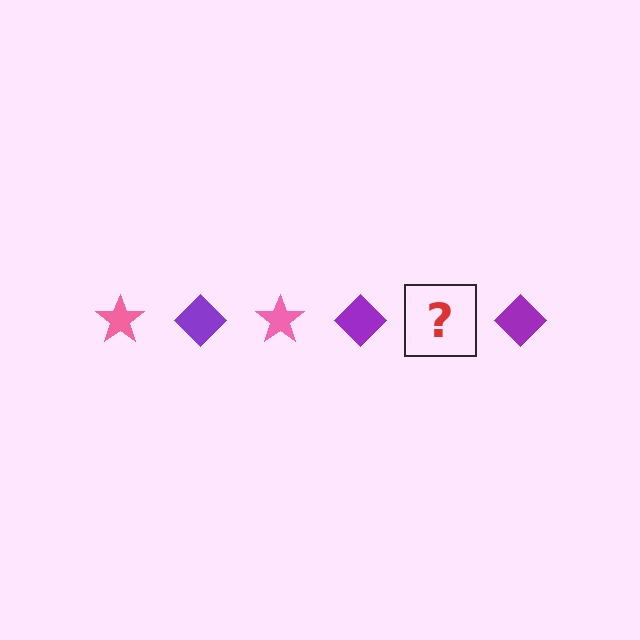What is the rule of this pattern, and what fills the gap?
The rule is that the pattern alternates between pink star and purple diamond. The gap should be filled with a pink star.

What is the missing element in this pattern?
The missing element is a pink star.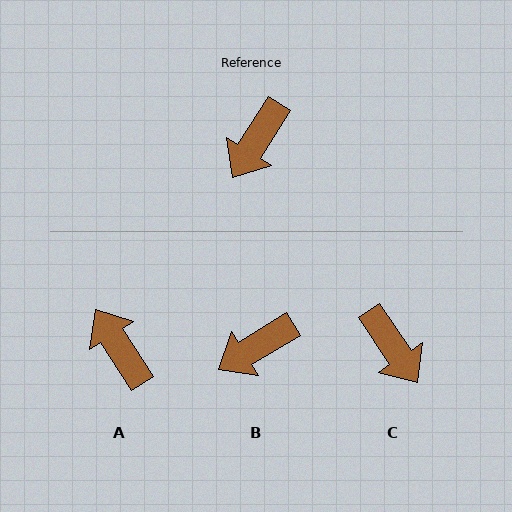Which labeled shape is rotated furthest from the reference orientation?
A, about 115 degrees away.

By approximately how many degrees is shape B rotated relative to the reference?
Approximately 26 degrees clockwise.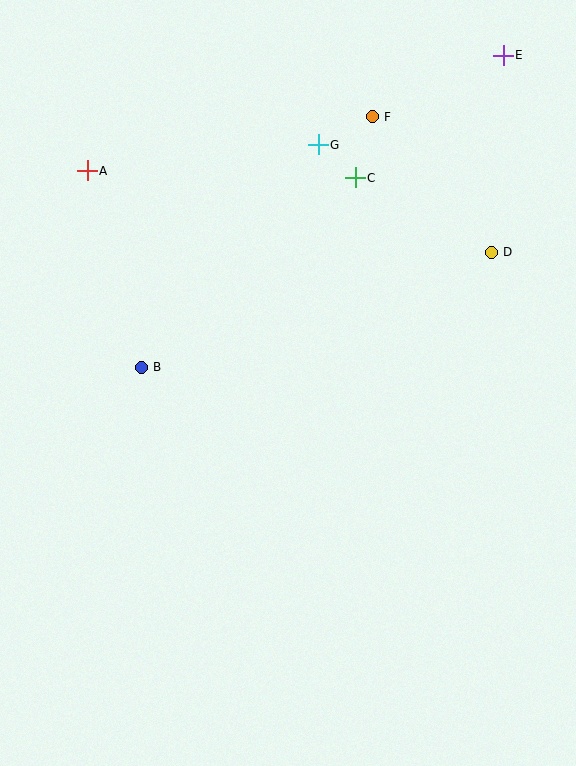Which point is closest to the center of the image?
Point B at (141, 367) is closest to the center.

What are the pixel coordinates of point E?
Point E is at (503, 55).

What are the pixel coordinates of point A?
Point A is at (87, 171).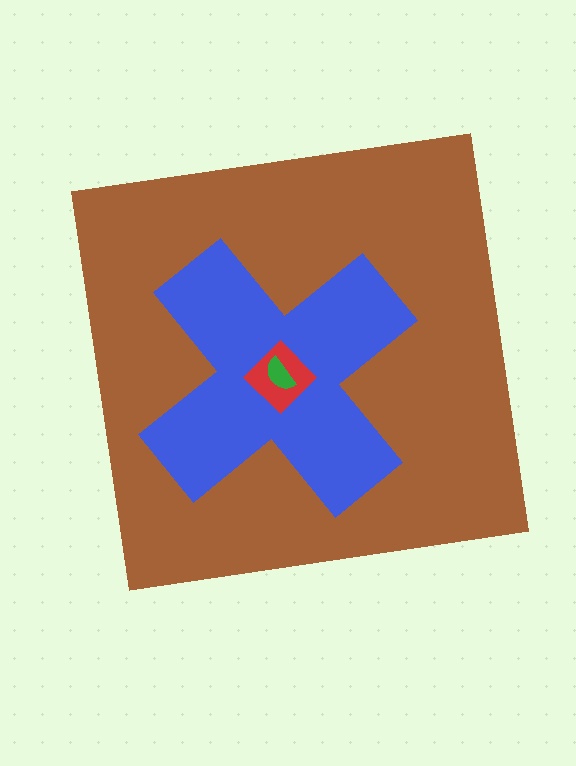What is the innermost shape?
The green semicircle.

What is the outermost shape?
The brown square.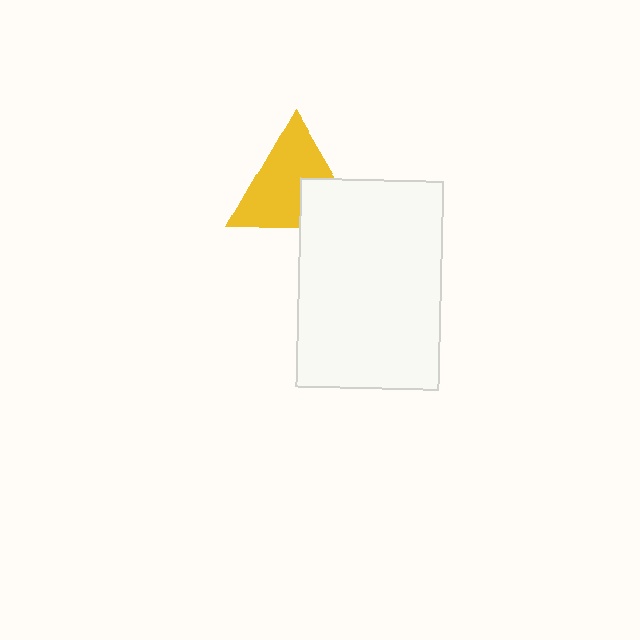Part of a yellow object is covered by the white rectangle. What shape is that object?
It is a triangle.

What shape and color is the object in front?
The object in front is a white rectangle.